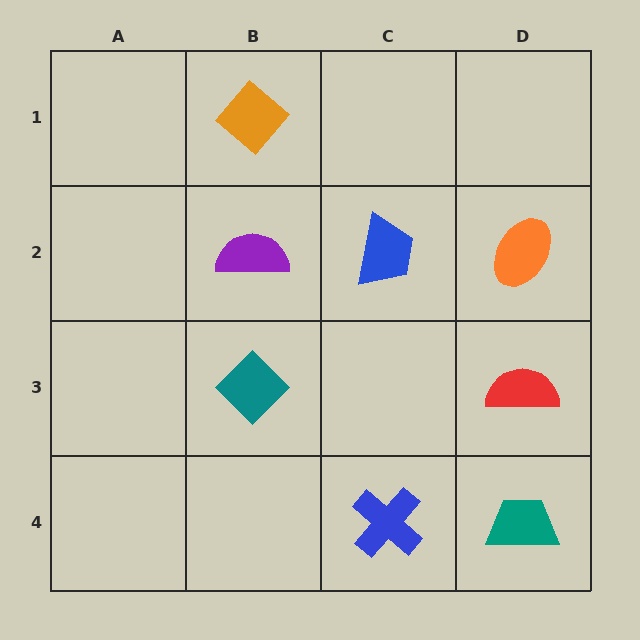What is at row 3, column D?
A red semicircle.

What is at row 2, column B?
A purple semicircle.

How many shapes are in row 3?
2 shapes.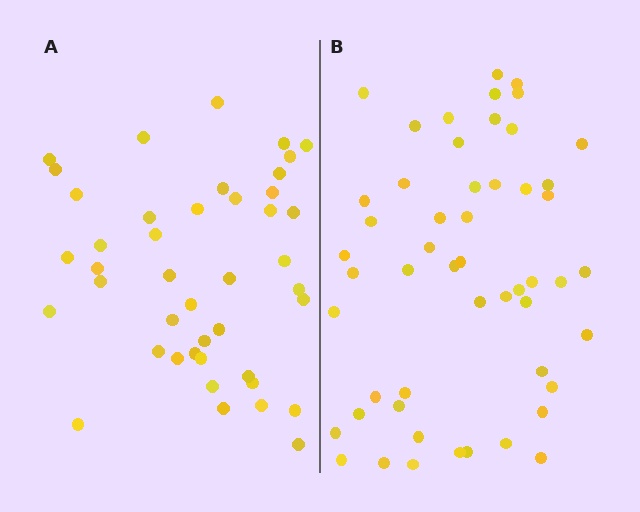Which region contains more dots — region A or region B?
Region B (the right region) has more dots.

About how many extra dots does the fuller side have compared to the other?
Region B has roughly 8 or so more dots than region A.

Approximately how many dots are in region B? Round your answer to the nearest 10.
About 50 dots. (The exact count is 52, which rounds to 50.)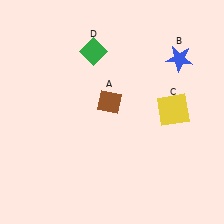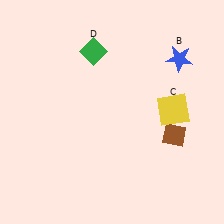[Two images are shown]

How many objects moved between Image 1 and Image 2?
1 object moved between the two images.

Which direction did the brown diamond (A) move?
The brown diamond (A) moved right.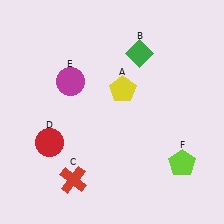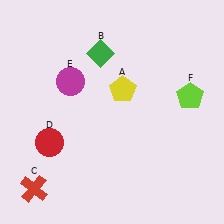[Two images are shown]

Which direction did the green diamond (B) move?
The green diamond (B) moved left.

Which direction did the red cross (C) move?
The red cross (C) moved left.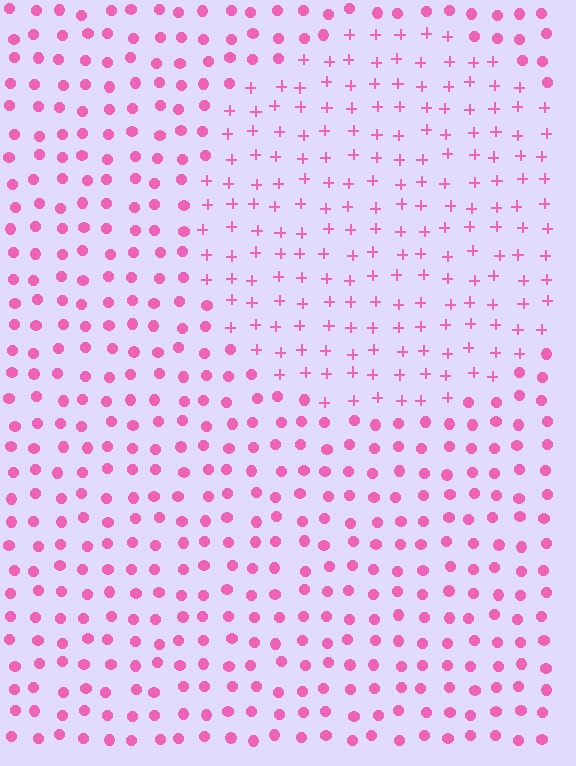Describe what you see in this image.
The image is filled with small pink elements arranged in a uniform grid. A circle-shaped region contains plus signs, while the surrounding area contains circles. The boundary is defined purely by the change in element shape.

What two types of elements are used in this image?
The image uses plus signs inside the circle region and circles outside it.